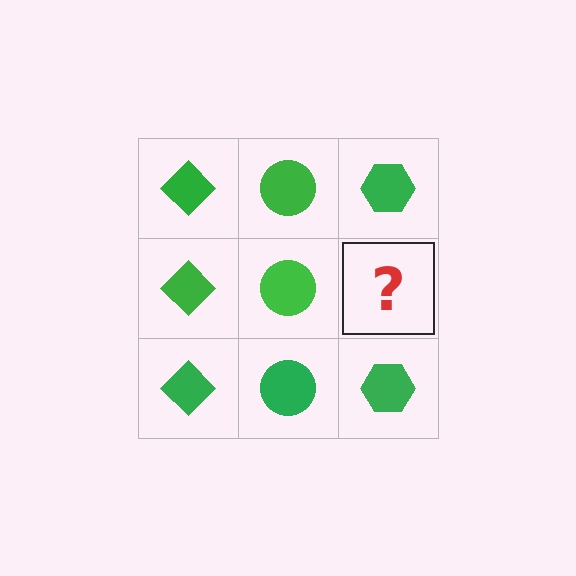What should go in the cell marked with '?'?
The missing cell should contain a green hexagon.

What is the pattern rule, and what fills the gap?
The rule is that each column has a consistent shape. The gap should be filled with a green hexagon.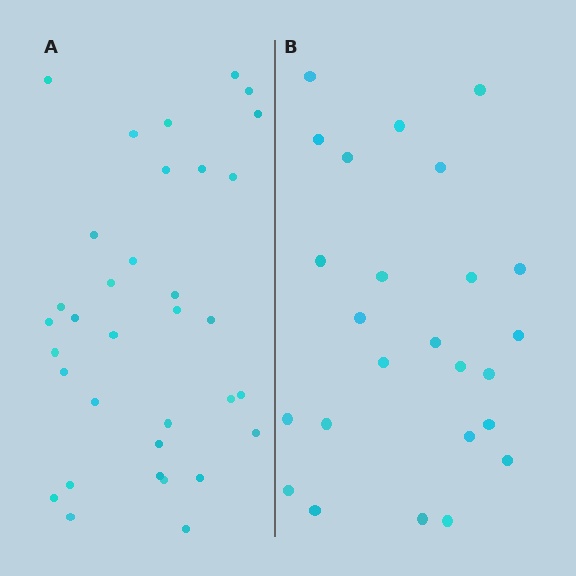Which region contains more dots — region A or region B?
Region A (the left region) has more dots.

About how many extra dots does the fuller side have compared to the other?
Region A has roughly 8 or so more dots than region B.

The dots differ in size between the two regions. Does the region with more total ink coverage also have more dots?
No. Region B has more total ink coverage because its dots are larger, but region A actually contains more individual dots. Total area can be misleading — the number of items is what matters here.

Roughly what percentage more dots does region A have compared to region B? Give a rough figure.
About 35% more.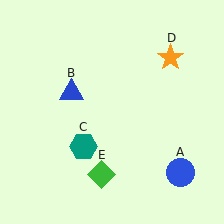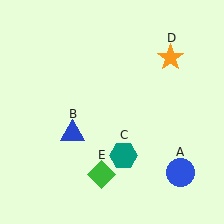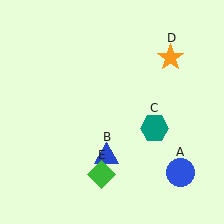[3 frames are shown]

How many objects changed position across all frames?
2 objects changed position: blue triangle (object B), teal hexagon (object C).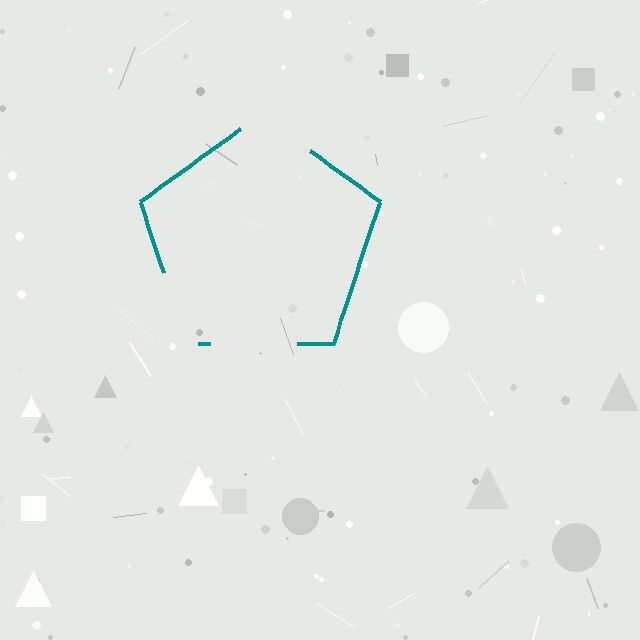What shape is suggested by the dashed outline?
The dashed outline suggests a pentagon.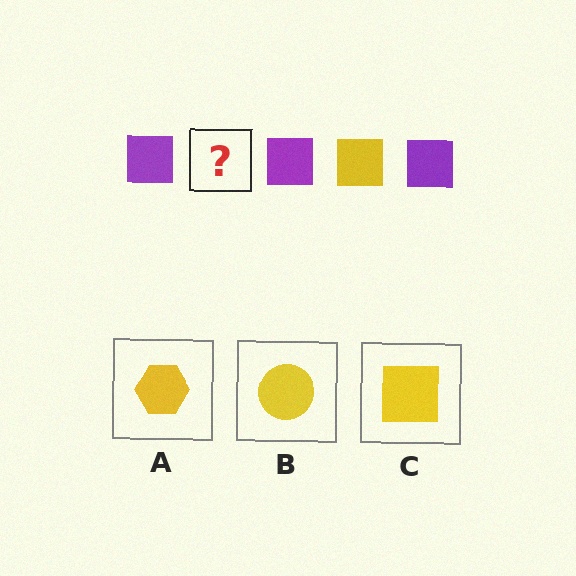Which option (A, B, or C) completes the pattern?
C.